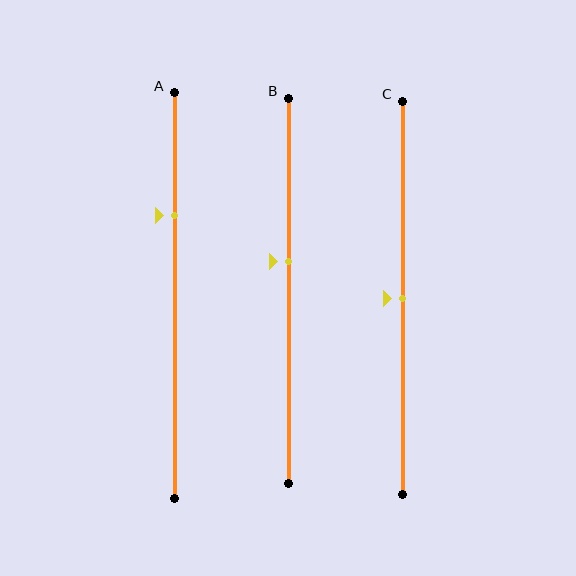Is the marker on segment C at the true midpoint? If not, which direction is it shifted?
Yes, the marker on segment C is at the true midpoint.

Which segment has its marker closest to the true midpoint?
Segment C has its marker closest to the true midpoint.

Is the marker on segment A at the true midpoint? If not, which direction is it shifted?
No, the marker on segment A is shifted upward by about 20% of the segment length.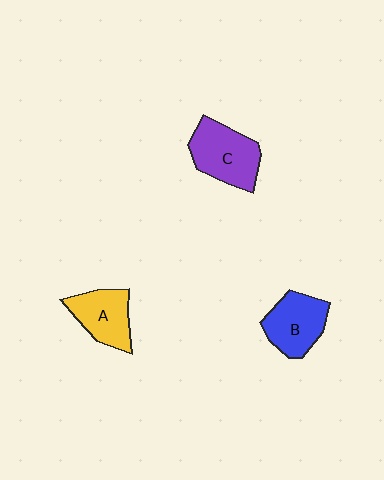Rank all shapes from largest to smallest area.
From largest to smallest: C (purple), B (blue), A (yellow).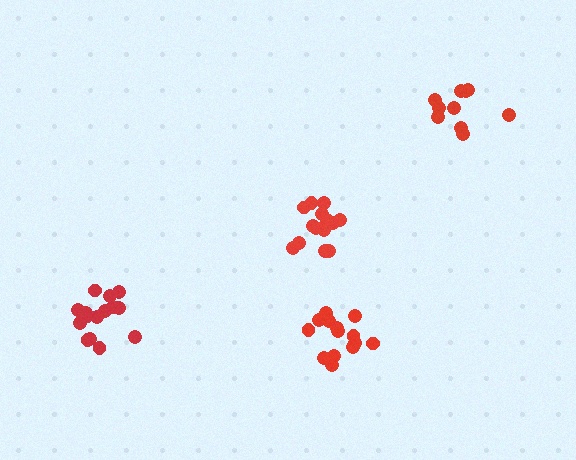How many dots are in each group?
Group 1: 14 dots, Group 2: 15 dots, Group 3: 15 dots, Group 4: 10 dots (54 total).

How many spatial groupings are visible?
There are 4 spatial groupings.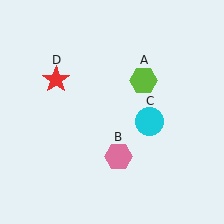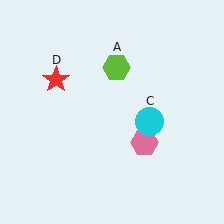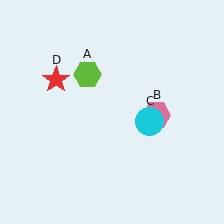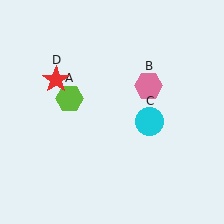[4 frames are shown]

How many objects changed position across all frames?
2 objects changed position: lime hexagon (object A), pink hexagon (object B).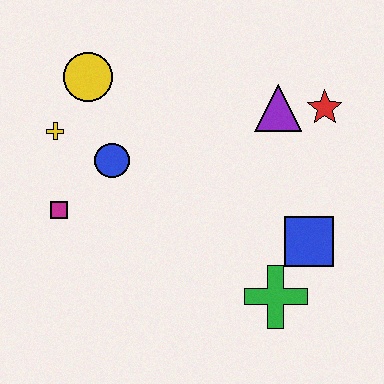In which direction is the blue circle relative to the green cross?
The blue circle is to the left of the green cross.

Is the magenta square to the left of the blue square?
Yes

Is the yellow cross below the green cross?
No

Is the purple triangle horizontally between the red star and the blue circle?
Yes